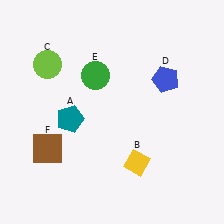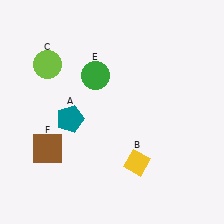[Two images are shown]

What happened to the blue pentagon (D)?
The blue pentagon (D) was removed in Image 2. It was in the top-right area of Image 1.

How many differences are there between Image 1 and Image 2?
There is 1 difference between the two images.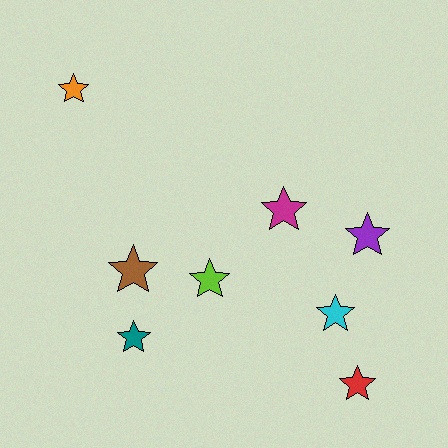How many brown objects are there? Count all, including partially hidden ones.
There is 1 brown object.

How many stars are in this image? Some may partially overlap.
There are 8 stars.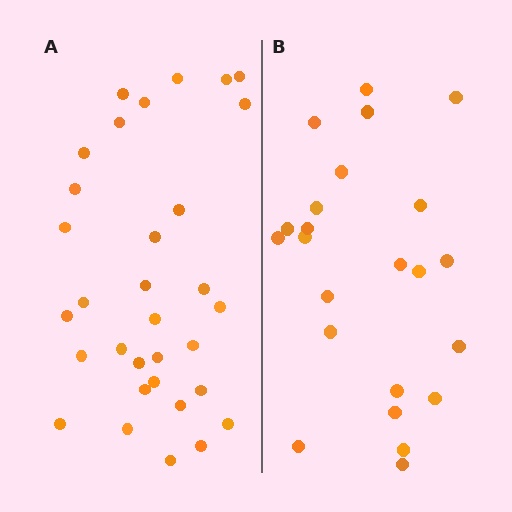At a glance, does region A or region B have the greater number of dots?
Region A (the left region) has more dots.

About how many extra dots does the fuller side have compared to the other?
Region A has roughly 8 or so more dots than region B.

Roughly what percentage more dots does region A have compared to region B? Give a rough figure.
About 40% more.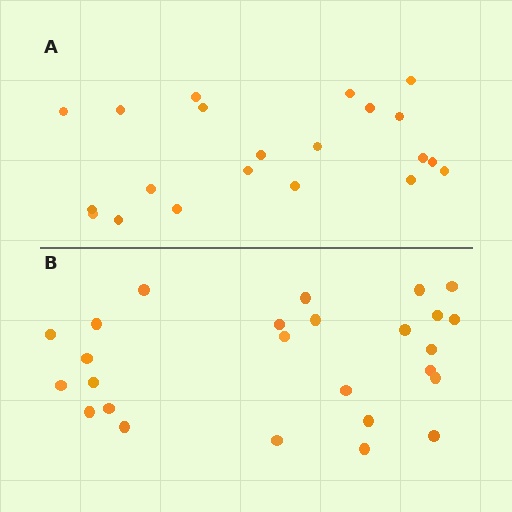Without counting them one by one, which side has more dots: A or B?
Region B (the bottom region) has more dots.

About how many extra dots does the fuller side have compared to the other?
Region B has about 5 more dots than region A.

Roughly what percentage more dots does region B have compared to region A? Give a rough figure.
About 25% more.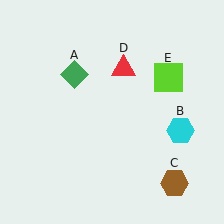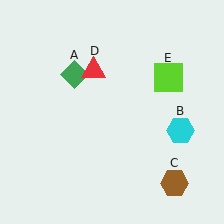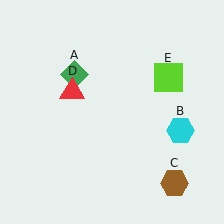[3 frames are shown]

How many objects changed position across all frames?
1 object changed position: red triangle (object D).